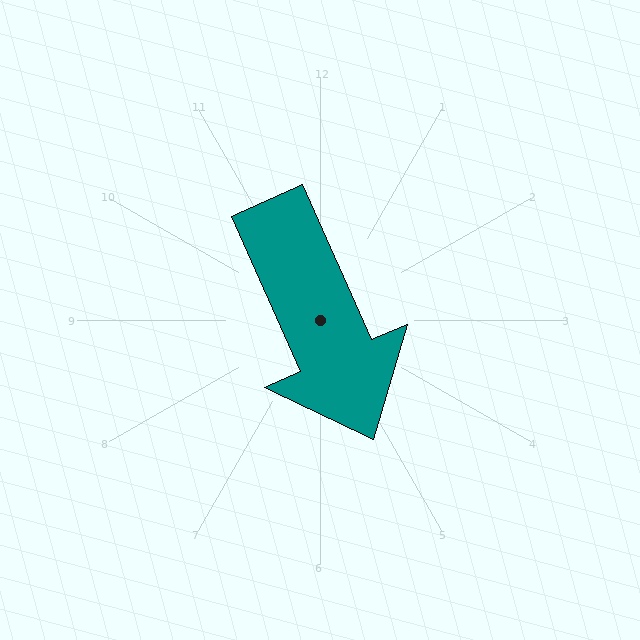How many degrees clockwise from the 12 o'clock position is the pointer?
Approximately 156 degrees.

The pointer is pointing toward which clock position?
Roughly 5 o'clock.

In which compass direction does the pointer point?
Southeast.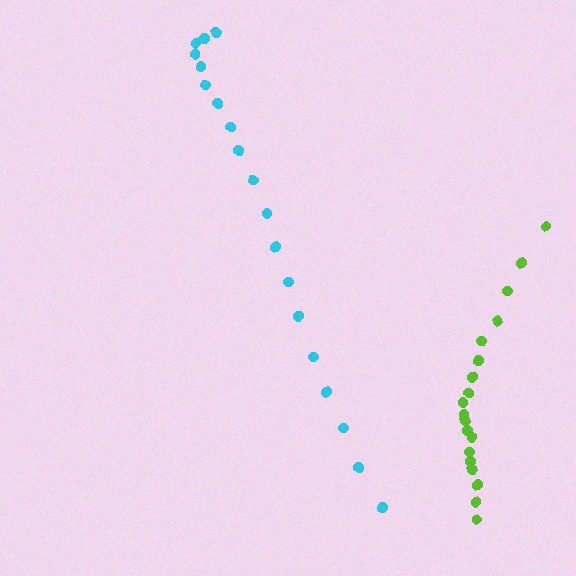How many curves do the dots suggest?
There are 2 distinct paths.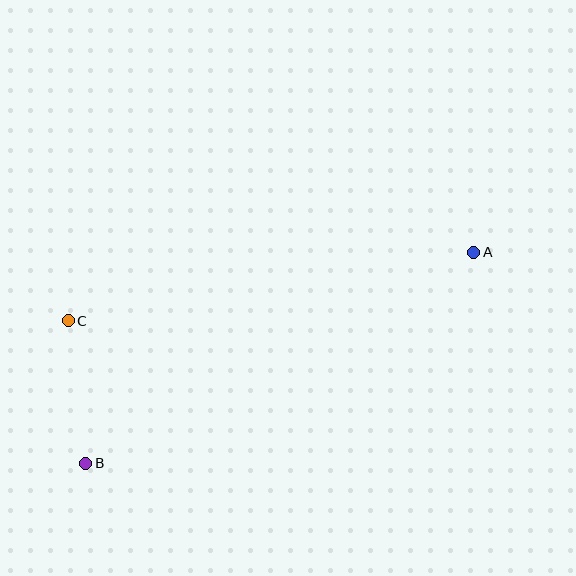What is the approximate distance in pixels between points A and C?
The distance between A and C is approximately 411 pixels.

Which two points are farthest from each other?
Points A and B are farthest from each other.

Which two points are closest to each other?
Points B and C are closest to each other.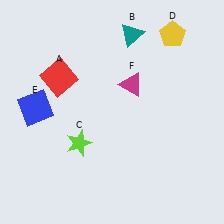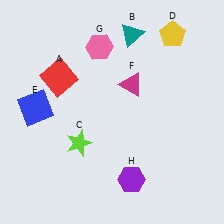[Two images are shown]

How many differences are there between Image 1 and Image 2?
There are 2 differences between the two images.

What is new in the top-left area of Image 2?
A pink hexagon (G) was added in the top-left area of Image 2.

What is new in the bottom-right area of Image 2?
A purple hexagon (H) was added in the bottom-right area of Image 2.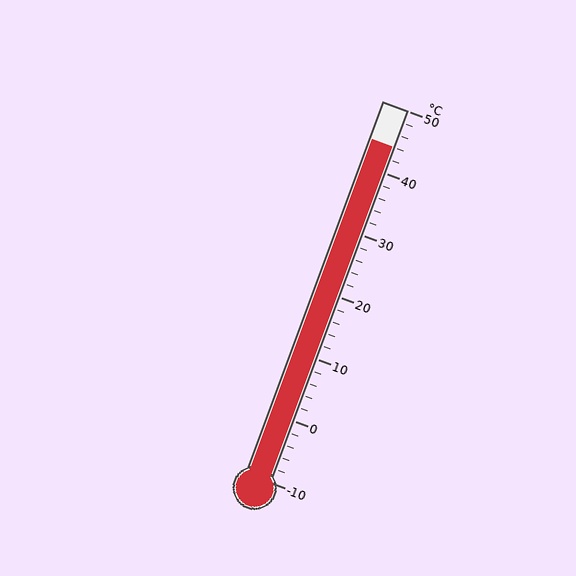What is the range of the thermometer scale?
The thermometer scale ranges from -10°C to 50°C.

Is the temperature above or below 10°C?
The temperature is above 10°C.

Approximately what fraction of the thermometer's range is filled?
The thermometer is filled to approximately 90% of its range.